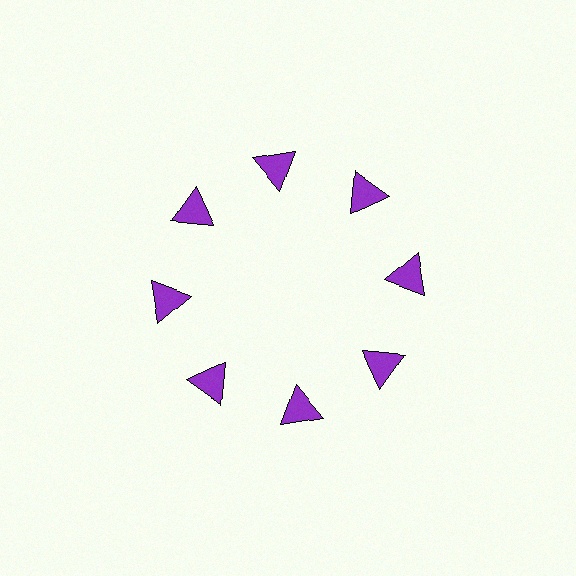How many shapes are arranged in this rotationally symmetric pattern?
There are 8 shapes, arranged in 8 groups of 1.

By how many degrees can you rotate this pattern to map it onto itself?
The pattern maps onto itself every 45 degrees of rotation.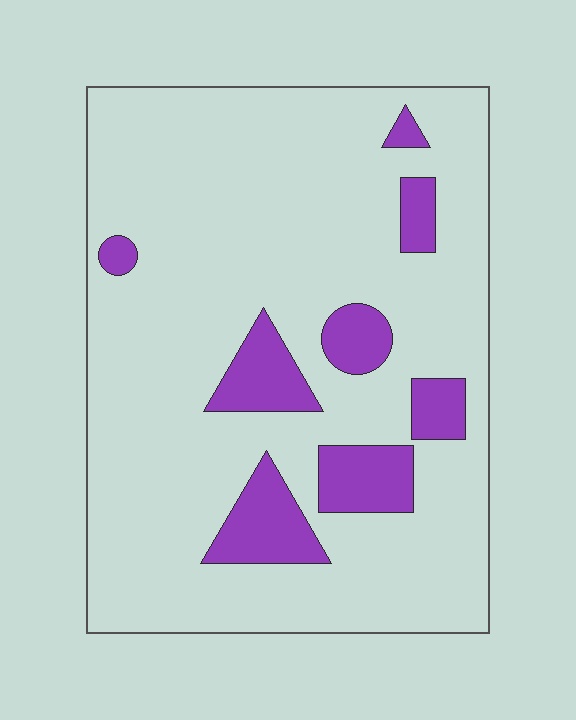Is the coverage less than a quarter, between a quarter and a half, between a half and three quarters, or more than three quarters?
Less than a quarter.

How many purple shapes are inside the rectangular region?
8.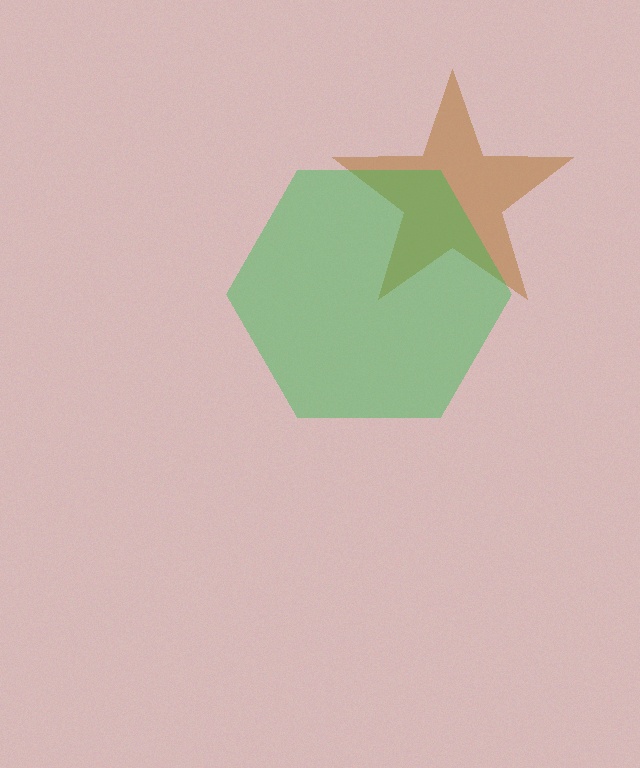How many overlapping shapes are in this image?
There are 2 overlapping shapes in the image.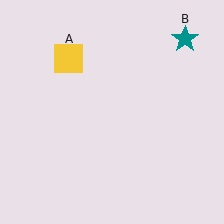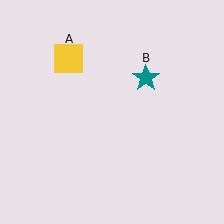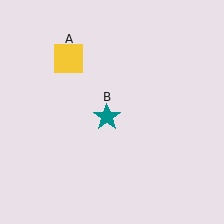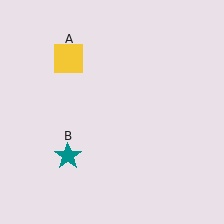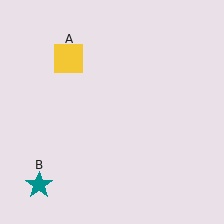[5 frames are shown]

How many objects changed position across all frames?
1 object changed position: teal star (object B).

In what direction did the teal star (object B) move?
The teal star (object B) moved down and to the left.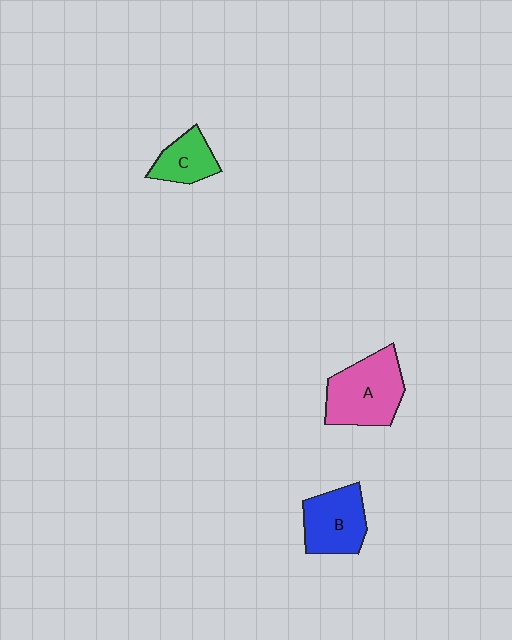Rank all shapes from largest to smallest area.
From largest to smallest: A (pink), B (blue), C (green).